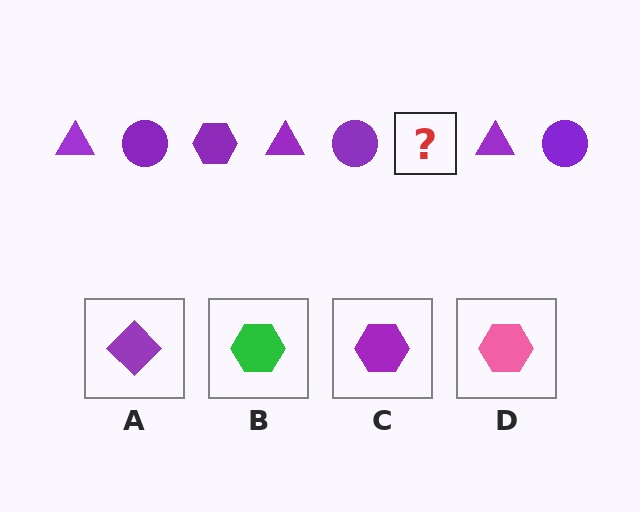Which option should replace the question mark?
Option C.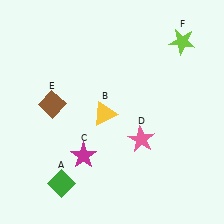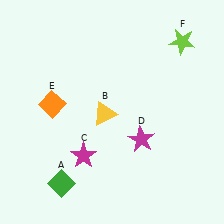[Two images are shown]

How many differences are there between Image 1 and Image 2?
There are 2 differences between the two images.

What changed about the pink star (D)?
In Image 1, D is pink. In Image 2, it changed to magenta.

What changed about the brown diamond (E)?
In Image 1, E is brown. In Image 2, it changed to orange.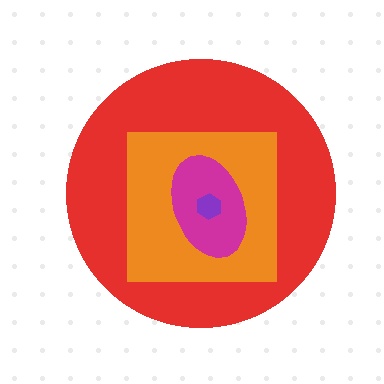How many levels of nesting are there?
4.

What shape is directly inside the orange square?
The magenta ellipse.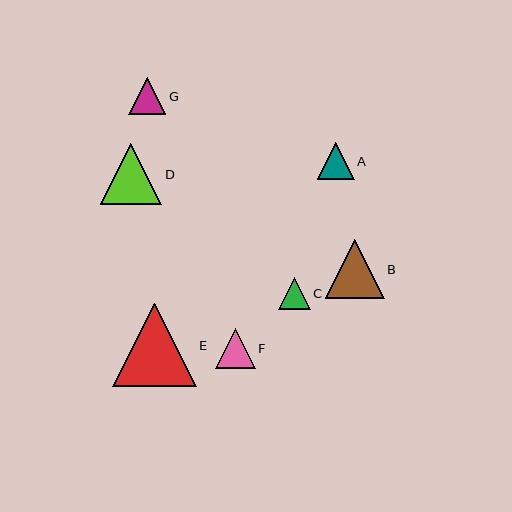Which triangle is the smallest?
Triangle C is the smallest with a size of approximately 32 pixels.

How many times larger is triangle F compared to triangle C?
Triangle F is approximately 1.2 times the size of triangle C.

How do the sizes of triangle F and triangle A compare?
Triangle F and triangle A are approximately the same size.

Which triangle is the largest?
Triangle E is the largest with a size of approximately 83 pixels.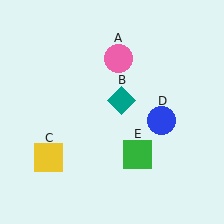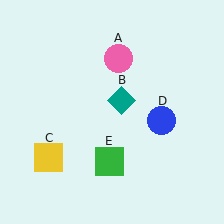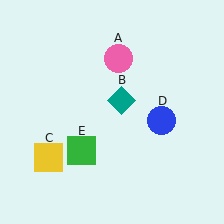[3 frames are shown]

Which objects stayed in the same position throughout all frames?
Pink circle (object A) and teal diamond (object B) and yellow square (object C) and blue circle (object D) remained stationary.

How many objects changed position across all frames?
1 object changed position: green square (object E).